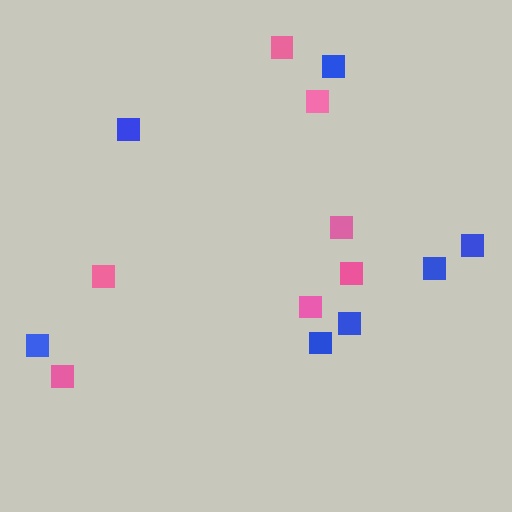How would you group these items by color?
There are 2 groups: one group of pink squares (7) and one group of blue squares (7).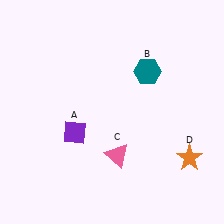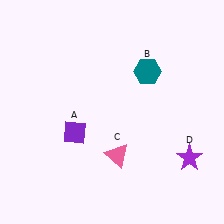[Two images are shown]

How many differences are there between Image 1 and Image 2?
There is 1 difference between the two images.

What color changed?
The star (D) changed from orange in Image 1 to purple in Image 2.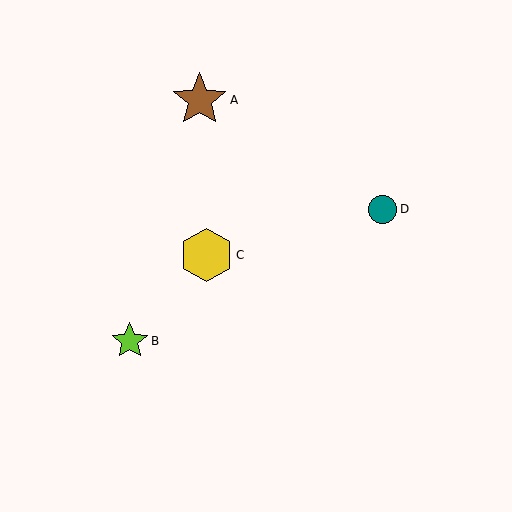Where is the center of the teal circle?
The center of the teal circle is at (383, 209).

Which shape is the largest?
The brown star (labeled A) is the largest.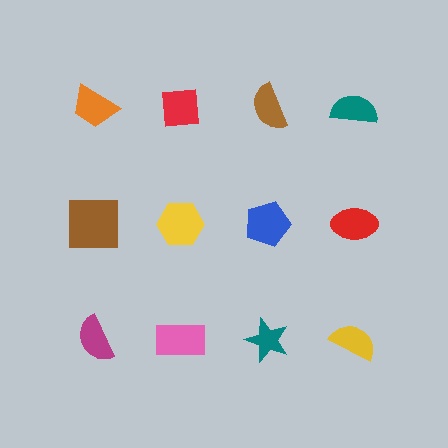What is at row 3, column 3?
A teal star.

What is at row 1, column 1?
An orange trapezoid.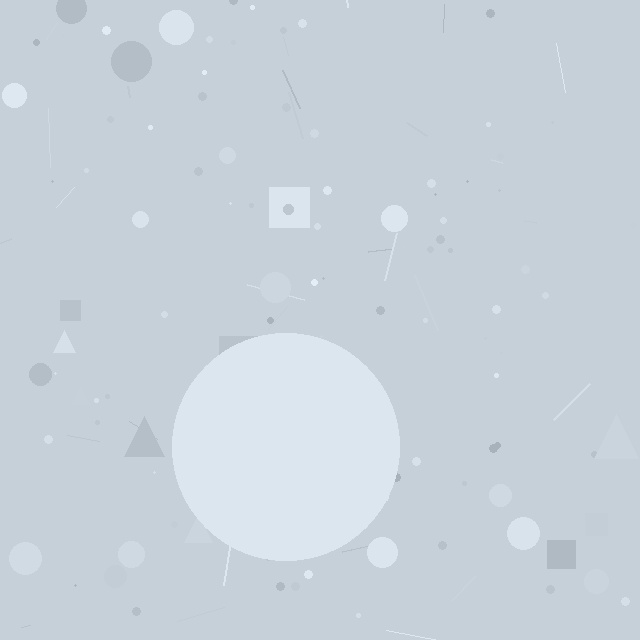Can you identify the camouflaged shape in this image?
The camouflaged shape is a circle.